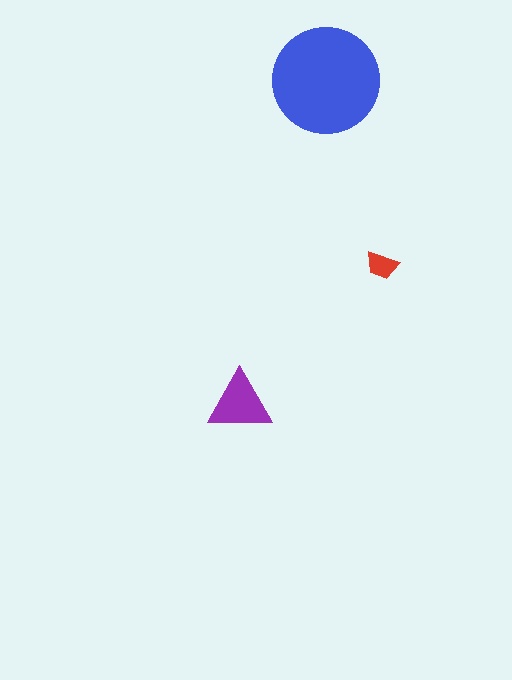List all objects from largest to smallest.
The blue circle, the purple triangle, the red trapezoid.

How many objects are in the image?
There are 3 objects in the image.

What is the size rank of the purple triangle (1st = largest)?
2nd.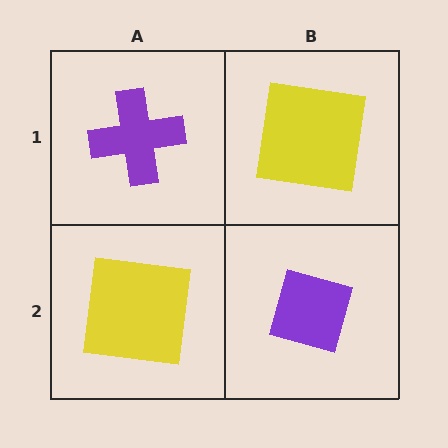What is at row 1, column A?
A purple cross.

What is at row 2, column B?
A purple diamond.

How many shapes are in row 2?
2 shapes.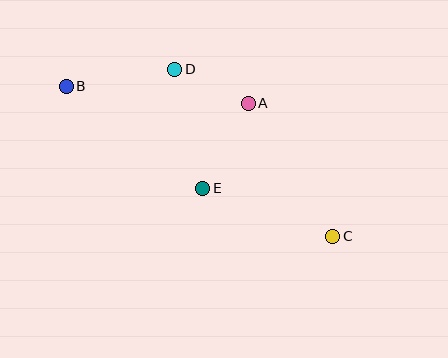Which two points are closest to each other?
Points A and D are closest to each other.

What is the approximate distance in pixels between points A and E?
The distance between A and E is approximately 96 pixels.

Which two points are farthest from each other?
Points B and C are farthest from each other.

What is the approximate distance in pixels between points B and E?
The distance between B and E is approximately 171 pixels.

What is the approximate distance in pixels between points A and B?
The distance between A and B is approximately 183 pixels.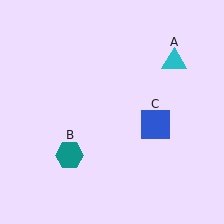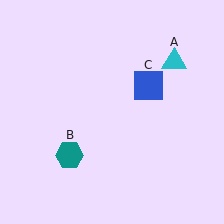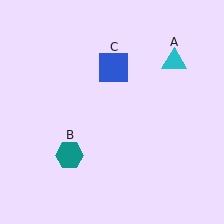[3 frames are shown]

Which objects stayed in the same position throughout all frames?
Cyan triangle (object A) and teal hexagon (object B) remained stationary.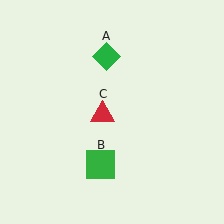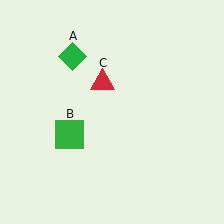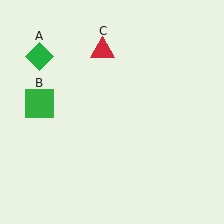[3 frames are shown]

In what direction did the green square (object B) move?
The green square (object B) moved up and to the left.